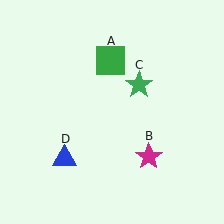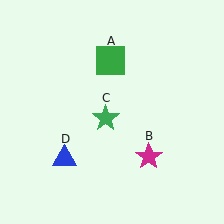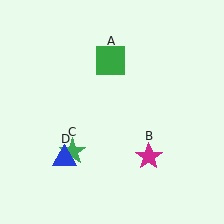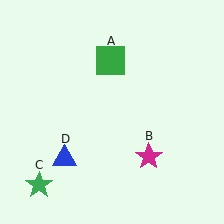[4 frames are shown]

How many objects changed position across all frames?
1 object changed position: green star (object C).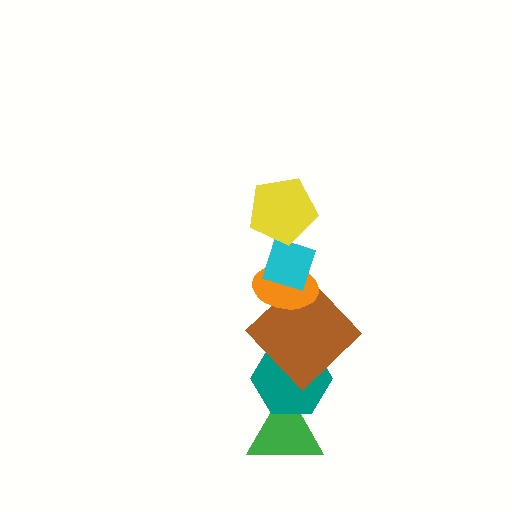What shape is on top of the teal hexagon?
The brown diamond is on top of the teal hexagon.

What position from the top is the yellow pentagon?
The yellow pentagon is 1st from the top.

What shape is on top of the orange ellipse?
The cyan diamond is on top of the orange ellipse.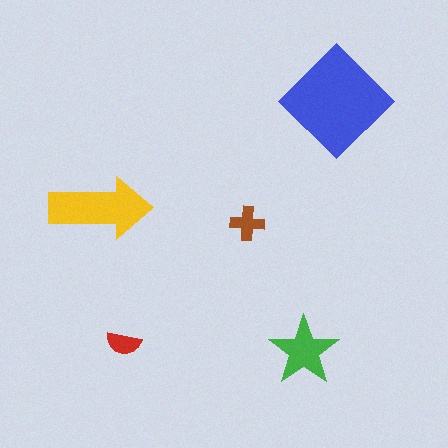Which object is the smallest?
The red semicircle.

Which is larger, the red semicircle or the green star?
The green star.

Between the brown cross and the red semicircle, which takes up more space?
The brown cross.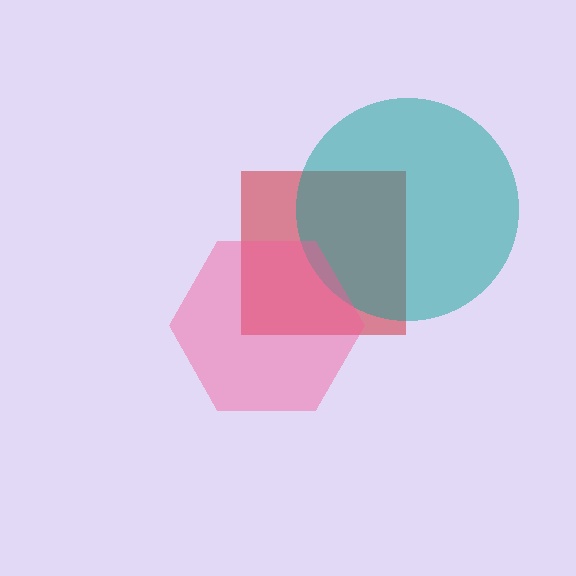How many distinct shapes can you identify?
There are 3 distinct shapes: a red square, a teal circle, a pink hexagon.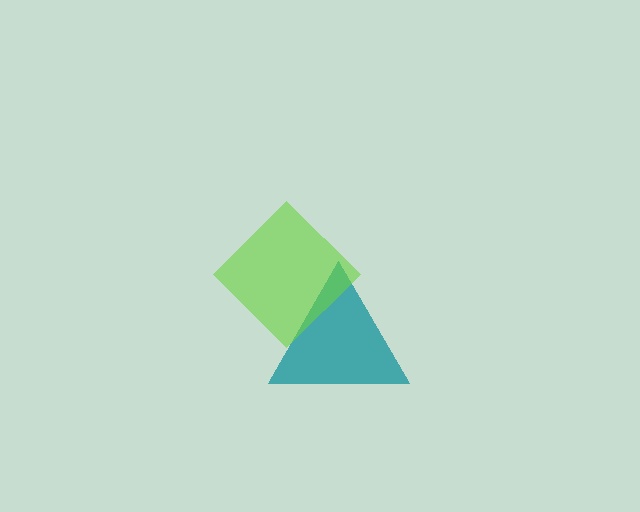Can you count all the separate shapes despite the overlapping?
Yes, there are 2 separate shapes.